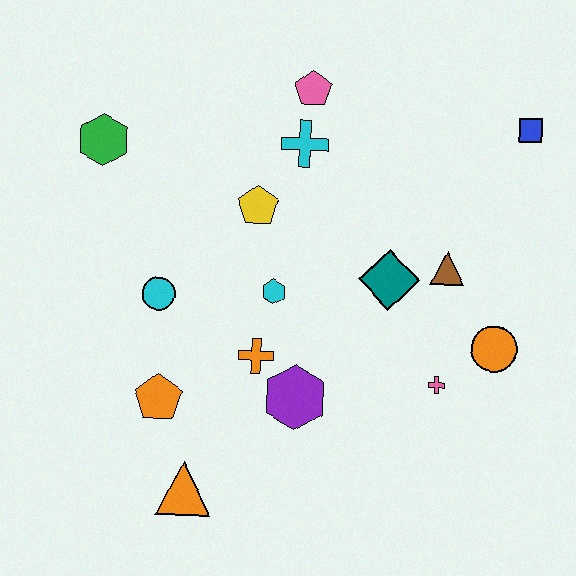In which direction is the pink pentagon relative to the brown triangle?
The pink pentagon is above the brown triangle.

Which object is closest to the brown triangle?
The teal diamond is closest to the brown triangle.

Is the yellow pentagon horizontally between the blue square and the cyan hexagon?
No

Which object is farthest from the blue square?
The orange triangle is farthest from the blue square.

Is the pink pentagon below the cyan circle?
No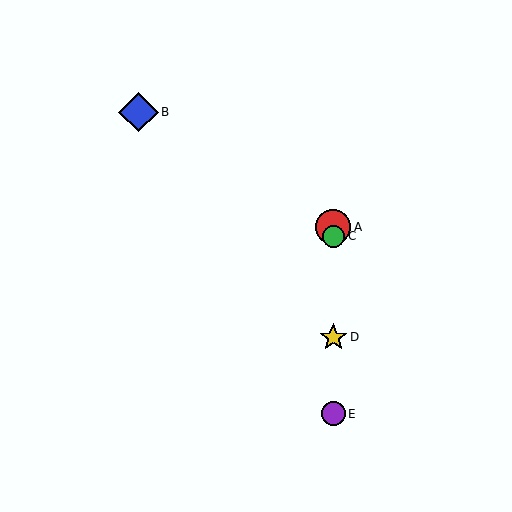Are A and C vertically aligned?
Yes, both are at x≈333.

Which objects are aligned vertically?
Objects A, C, D, E are aligned vertically.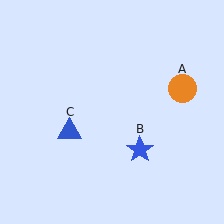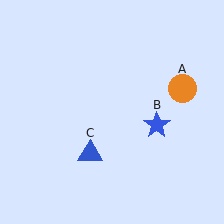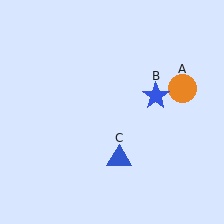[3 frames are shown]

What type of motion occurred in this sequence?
The blue star (object B), blue triangle (object C) rotated counterclockwise around the center of the scene.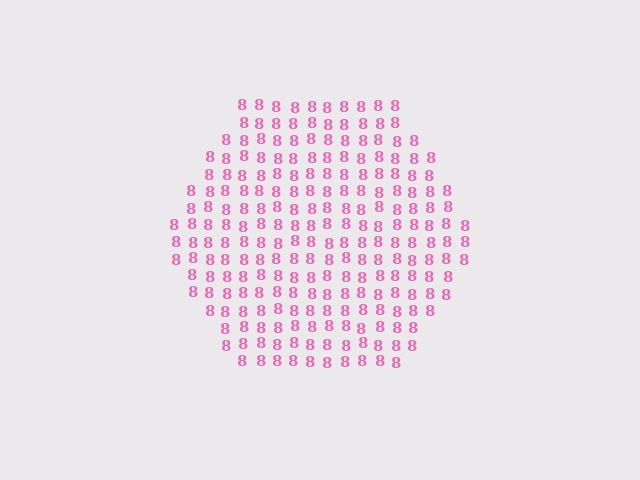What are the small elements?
The small elements are digit 8's.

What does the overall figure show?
The overall figure shows a hexagon.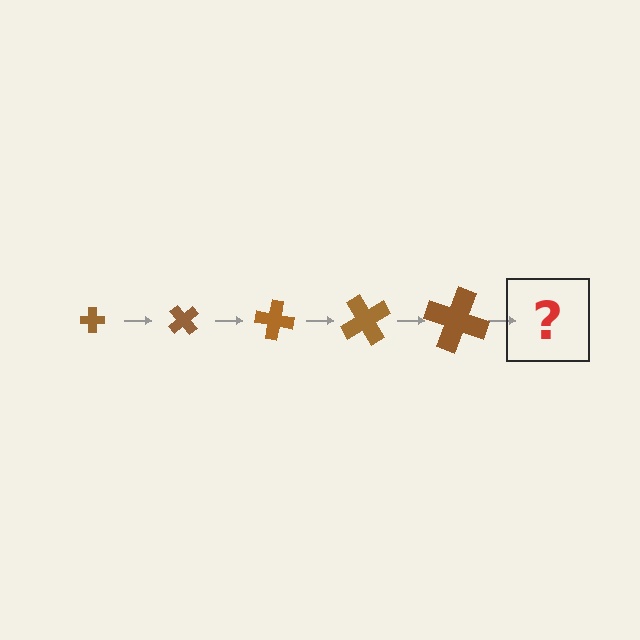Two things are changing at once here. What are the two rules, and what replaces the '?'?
The two rules are that the cross grows larger each step and it rotates 50 degrees each step. The '?' should be a cross, larger than the previous one and rotated 250 degrees from the start.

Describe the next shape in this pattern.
It should be a cross, larger than the previous one and rotated 250 degrees from the start.